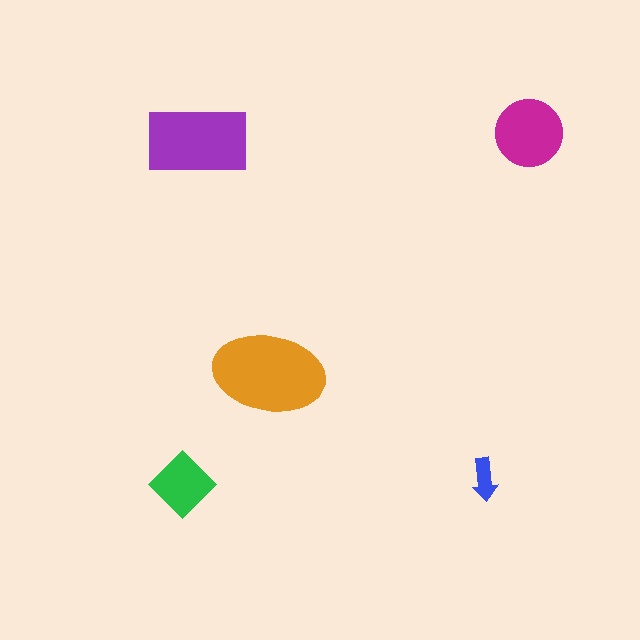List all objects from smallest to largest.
The blue arrow, the green diamond, the magenta circle, the purple rectangle, the orange ellipse.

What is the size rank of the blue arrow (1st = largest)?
5th.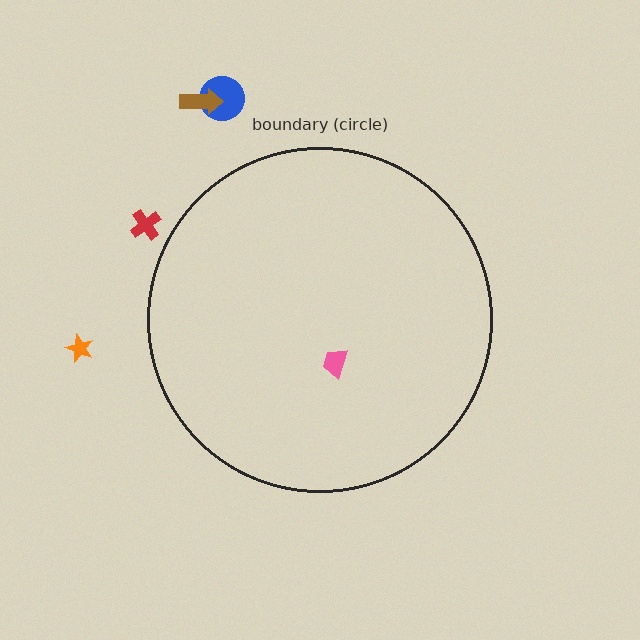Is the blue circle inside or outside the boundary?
Outside.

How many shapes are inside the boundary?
1 inside, 4 outside.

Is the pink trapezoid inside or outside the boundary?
Inside.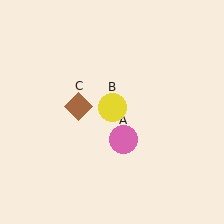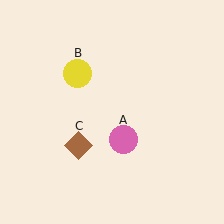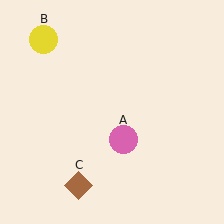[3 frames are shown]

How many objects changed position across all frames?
2 objects changed position: yellow circle (object B), brown diamond (object C).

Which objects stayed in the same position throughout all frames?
Pink circle (object A) remained stationary.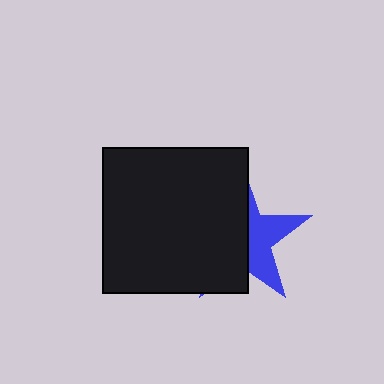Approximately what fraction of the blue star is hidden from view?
Roughly 60% of the blue star is hidden behind the black square.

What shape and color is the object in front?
The object in front is a black square.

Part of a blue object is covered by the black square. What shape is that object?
It is a star.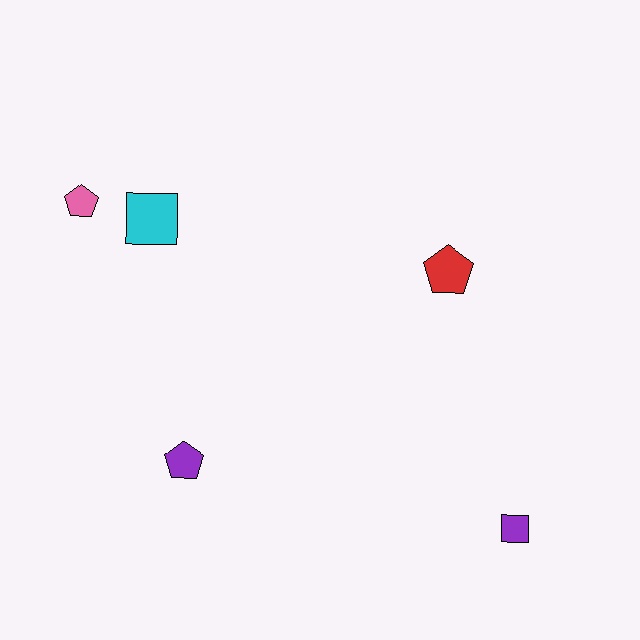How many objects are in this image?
There are 5 objects.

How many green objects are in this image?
There are no green objects.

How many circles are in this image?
There are no circles.